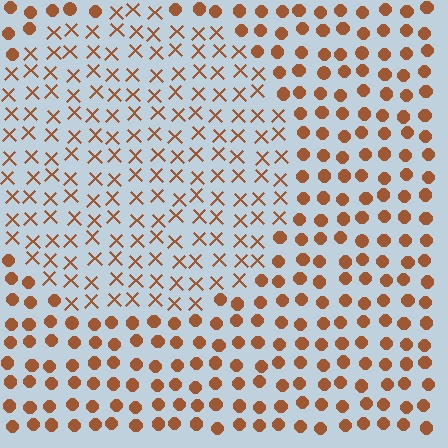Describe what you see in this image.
The image is filled with small brown elements arranged in a uniform grid. A circle-shaped region contains X marks, while the surrounding area contains circles. The boundary is defined purely by the change in element shape.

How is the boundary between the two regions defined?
The boundary is defined by a change in element shape: X marks inside vs. circles outside. All elements share the same color and spacing.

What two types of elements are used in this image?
The image uses X marks inside the circle region and circles outside it.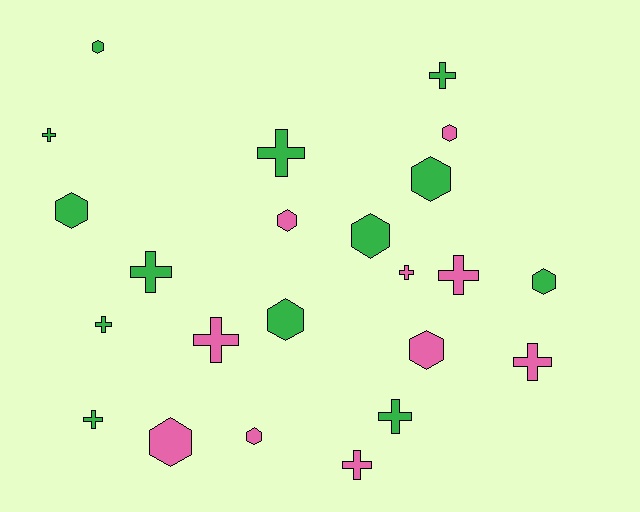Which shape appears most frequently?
Cross, with 12 objects.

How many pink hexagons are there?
There are 5 pink hexagons.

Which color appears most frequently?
Green, with 13 objects.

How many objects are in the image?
There are 23 objects.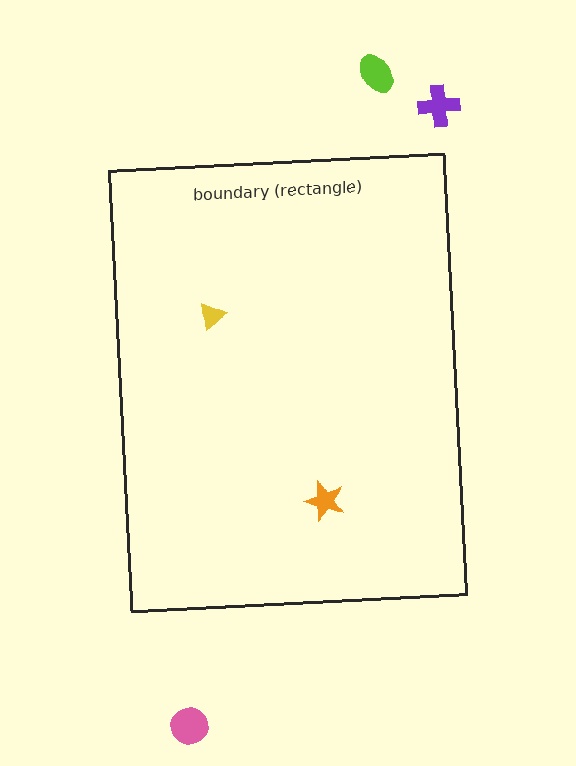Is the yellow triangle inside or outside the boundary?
Inside.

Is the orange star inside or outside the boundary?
Inside.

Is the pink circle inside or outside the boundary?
Outside.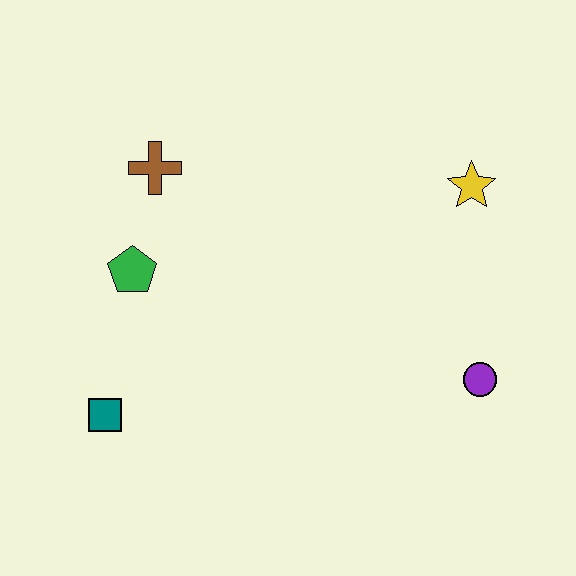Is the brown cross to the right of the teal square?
Yes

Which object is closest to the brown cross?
The green pentagon is closest to the brown cross.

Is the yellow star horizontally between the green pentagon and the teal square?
No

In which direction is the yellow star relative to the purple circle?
The yellow star is above the purple circle.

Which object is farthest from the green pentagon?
The purple circle is farthest from the green pentagon.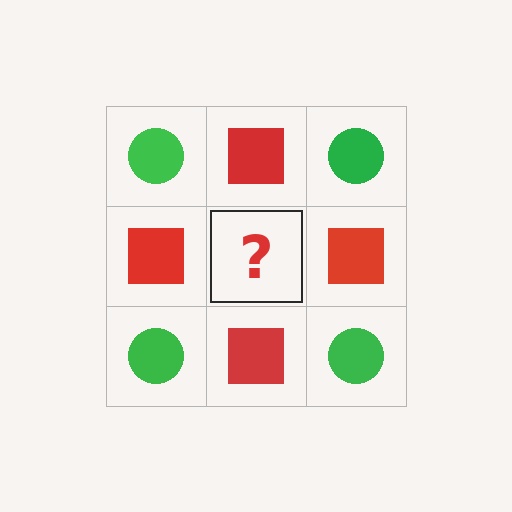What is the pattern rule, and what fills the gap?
The rule is that it alternates green circle and red square in a checkerboard pattern. The gap should be filled with a green circle.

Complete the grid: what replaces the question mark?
The question mark should be replaced with a green circle.